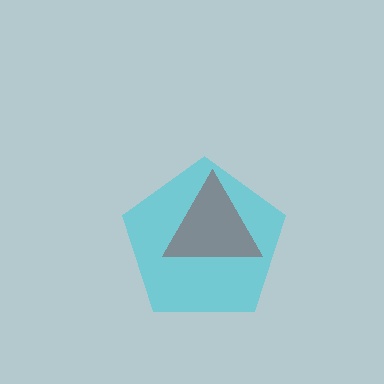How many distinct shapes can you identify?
There are 2 distinct shapes: a red triangle, a cyan pentagon.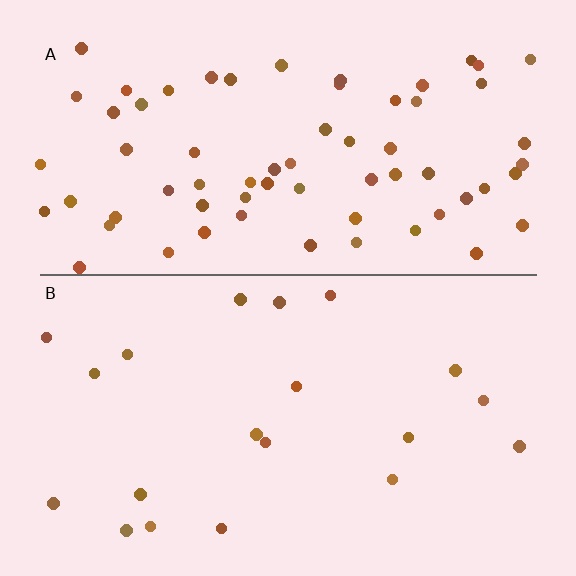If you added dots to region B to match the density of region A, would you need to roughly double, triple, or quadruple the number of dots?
Approximately triple.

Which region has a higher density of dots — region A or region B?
A (the top).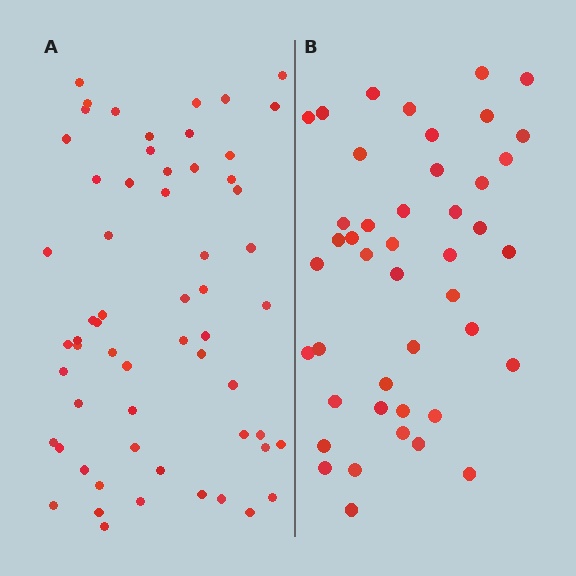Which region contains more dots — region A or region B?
Region A (the left region) has more dots.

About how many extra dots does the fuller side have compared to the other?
Region A has approximately 15 more dots than region B.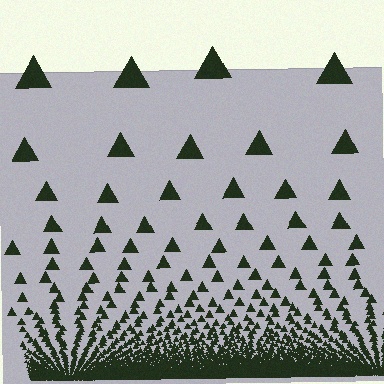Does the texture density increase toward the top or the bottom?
Density increases toward the bottom.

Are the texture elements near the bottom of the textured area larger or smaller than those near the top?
Smaller. The gradient is inverted — elements near the bottom are smaller and denser.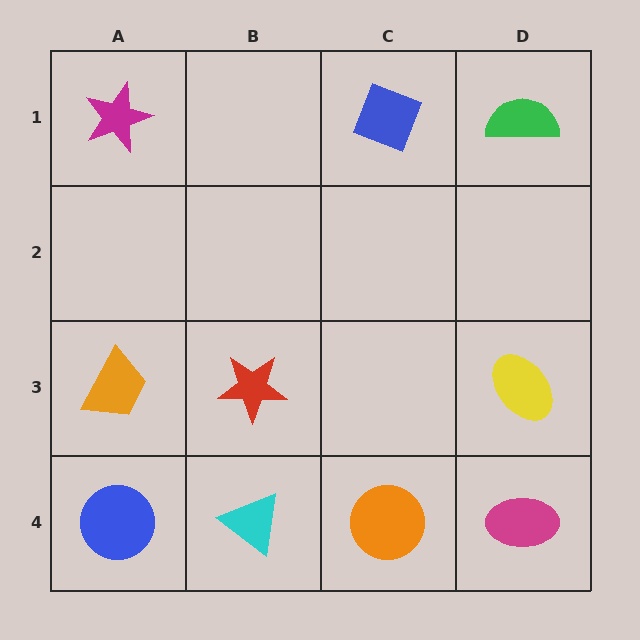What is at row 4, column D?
A magenta ellipse.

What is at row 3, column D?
A yellow ellipse.